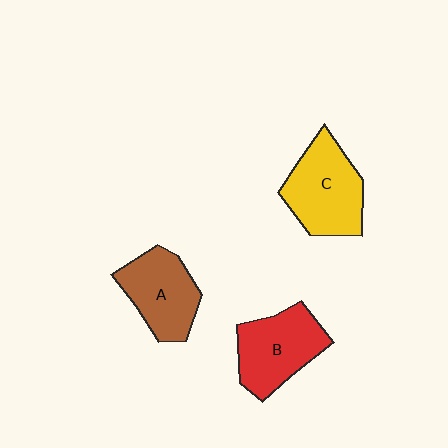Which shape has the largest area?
Shape C (yellow).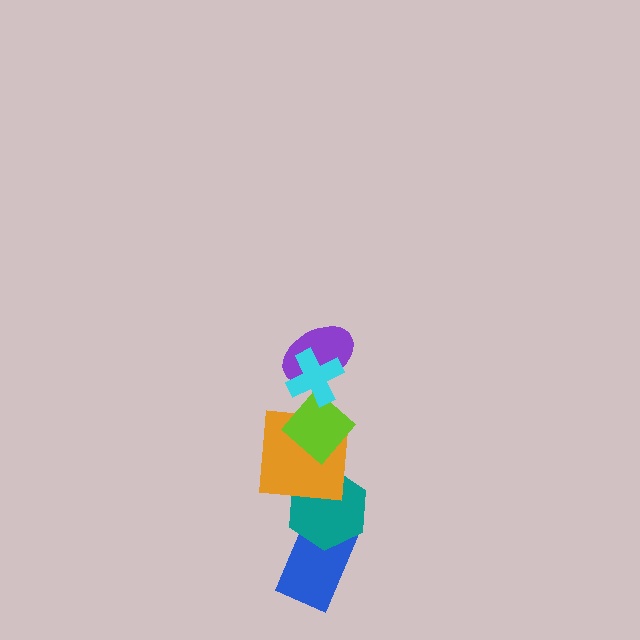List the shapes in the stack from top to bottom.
From top to bottom: the cyan cross, the purple ellipse, the lime diamond, the orange square, the teal hexagon, the blue rectangle.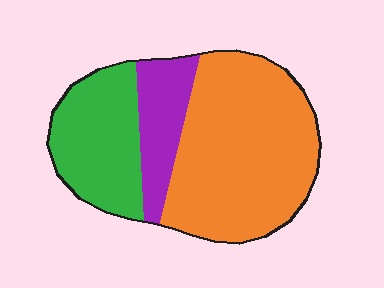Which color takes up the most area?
Orange, at roughly 55%.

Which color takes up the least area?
Purple, at roughly 15%.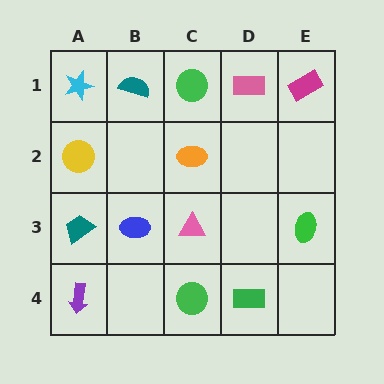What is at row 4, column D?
A green rectangle.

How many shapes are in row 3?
4 shapes.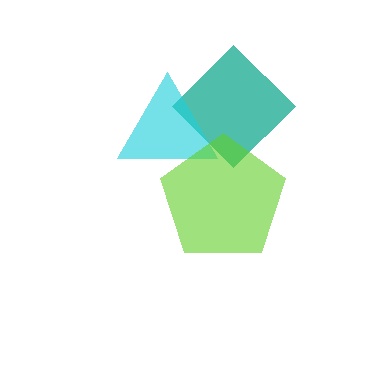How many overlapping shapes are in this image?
There are 3 overlapping shapes in the image.